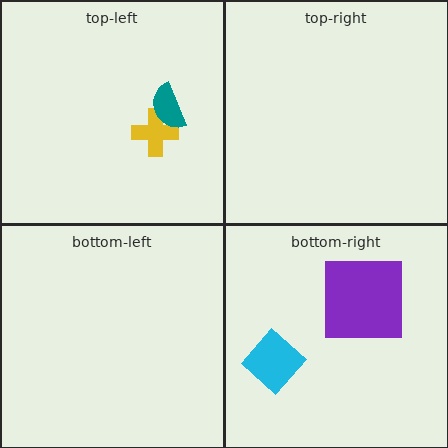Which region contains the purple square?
The bottom-right region.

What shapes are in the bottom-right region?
The cyan diamond, the purple square.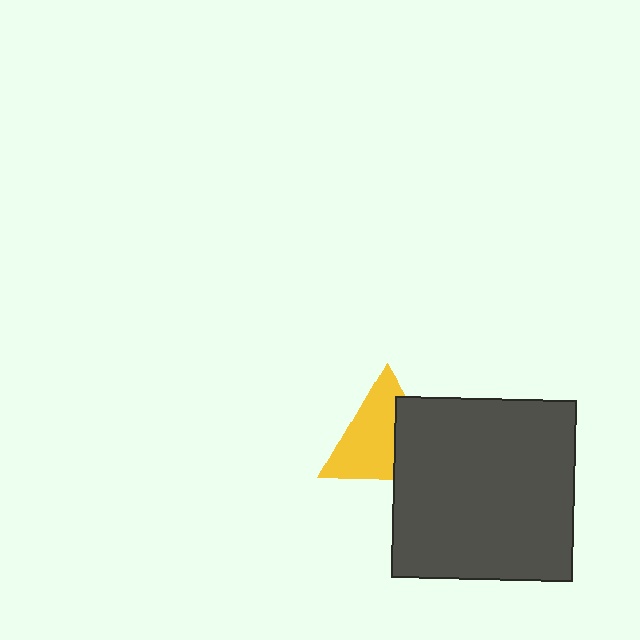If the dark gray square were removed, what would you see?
You would see the complete yellow triangle.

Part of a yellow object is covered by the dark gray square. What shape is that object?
It is a triangle.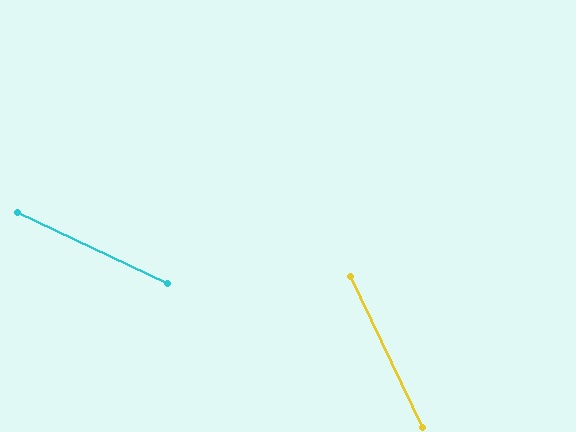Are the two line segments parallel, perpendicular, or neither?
Neither parallel nor perpendicular — they differ by about 39°.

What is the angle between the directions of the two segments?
Approximately 39 degrees.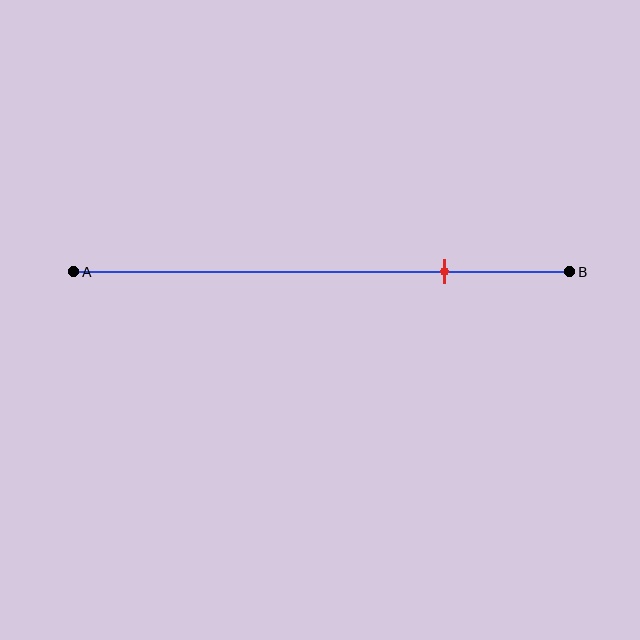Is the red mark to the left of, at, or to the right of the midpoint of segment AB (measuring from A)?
The red mark is to the right of the midpoint of segment AB.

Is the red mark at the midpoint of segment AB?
No, the mark is at about 75% from A, not at the 50% midpoint.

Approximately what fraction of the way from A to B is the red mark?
The red mark is approximately 75% of the way from A to B.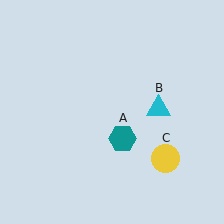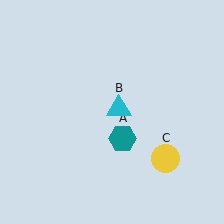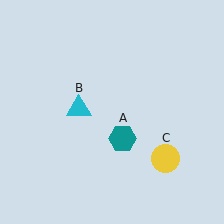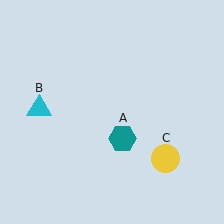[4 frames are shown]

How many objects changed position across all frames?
1 object changed position: cyan triangle (object B).